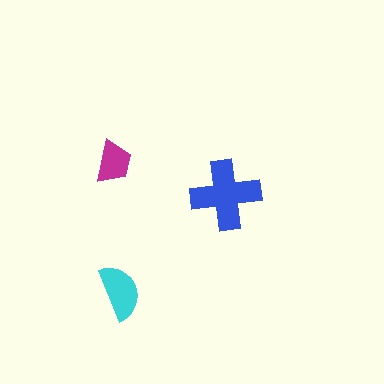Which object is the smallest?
The magenta trapezoid.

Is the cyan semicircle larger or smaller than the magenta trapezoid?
Larger.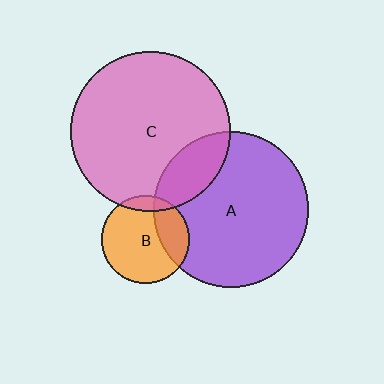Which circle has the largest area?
Circle C (pink).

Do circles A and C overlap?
Yes.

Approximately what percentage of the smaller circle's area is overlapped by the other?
Approximately 20%.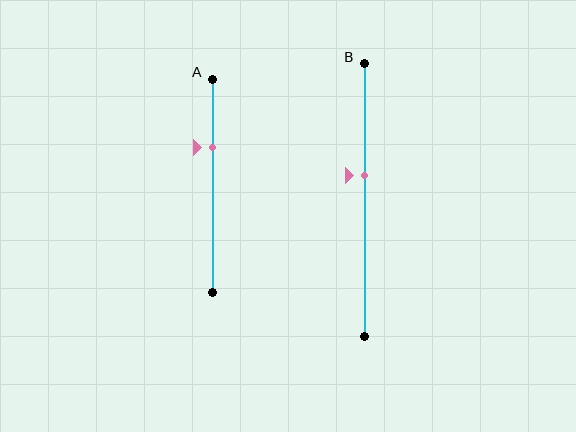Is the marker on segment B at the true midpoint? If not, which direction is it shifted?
No, the marker on segment B is shifted upward by about 9% of the segment length.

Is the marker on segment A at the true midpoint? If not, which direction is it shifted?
No, the marker on segment A is shifted upward by about 18% of the segment length.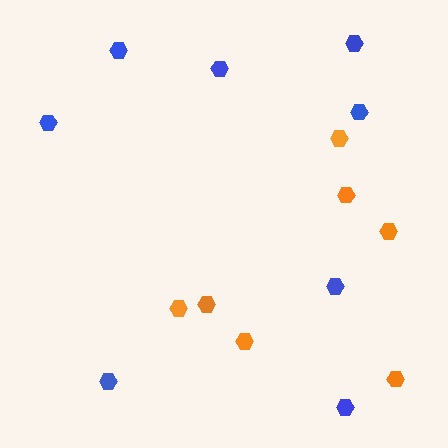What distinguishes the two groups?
There are 2 groups: one group of blue hexagons (8) and one group of orange hexagons (7).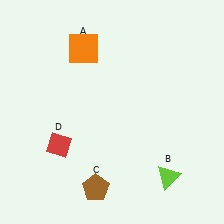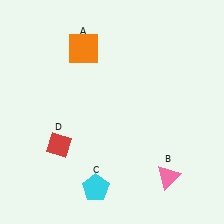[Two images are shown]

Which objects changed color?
B changed from lime to pink. C changed from brown to cyan.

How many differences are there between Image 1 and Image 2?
There are 2 differences between the two images.